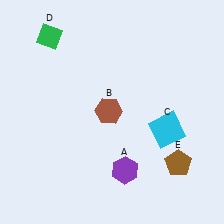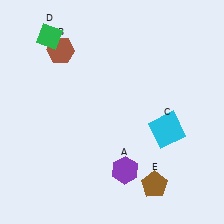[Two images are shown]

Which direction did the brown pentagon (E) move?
The brown pentagon (E) moved left.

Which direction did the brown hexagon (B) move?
The brown hexagon (B) moved up.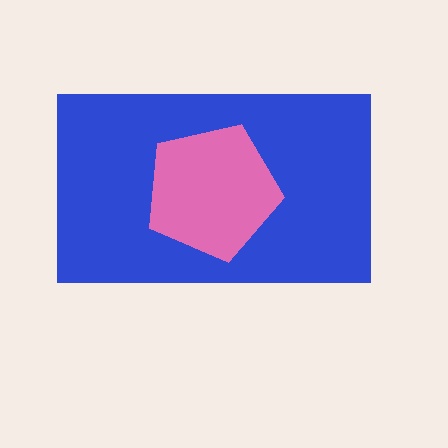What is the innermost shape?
The pink pentagon.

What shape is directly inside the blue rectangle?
The pink pentagon.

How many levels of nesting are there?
2.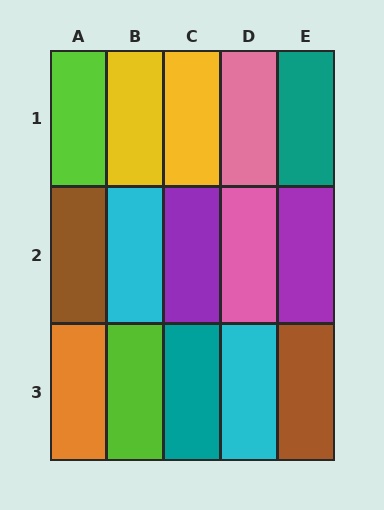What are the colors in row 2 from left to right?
Brown, cyan, purple, pink, purple.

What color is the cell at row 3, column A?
Orange.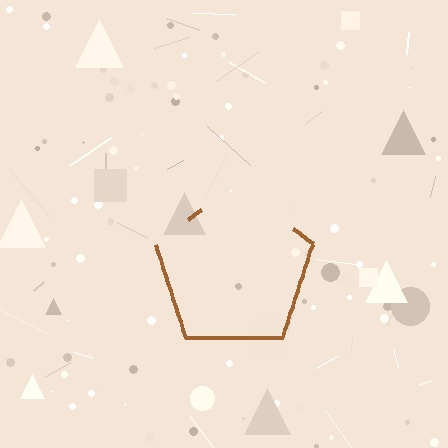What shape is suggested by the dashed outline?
The dashed outline suggests a pentagon.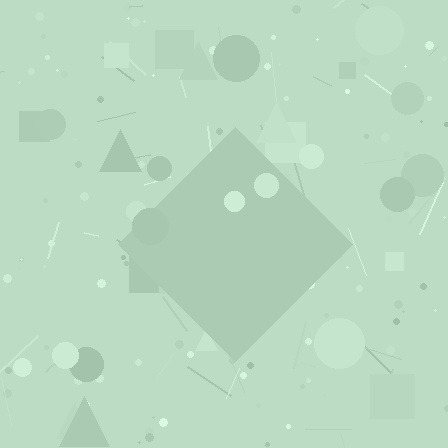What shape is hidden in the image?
A diamond is hidden in the image.